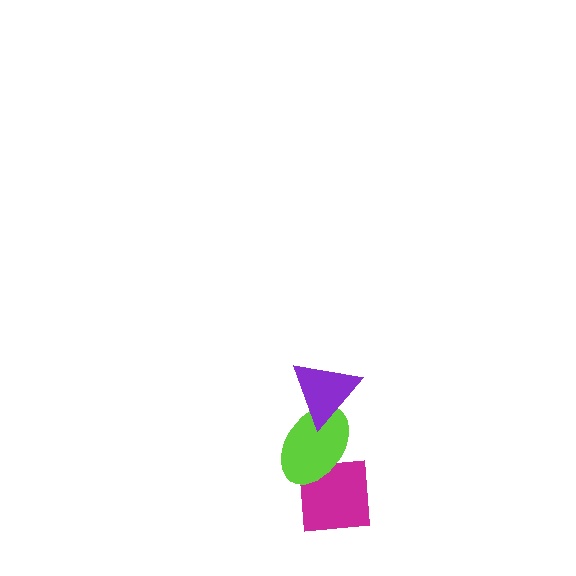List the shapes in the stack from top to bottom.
From top to bottom: the purple triangle, the lime ellipse, the magenta square.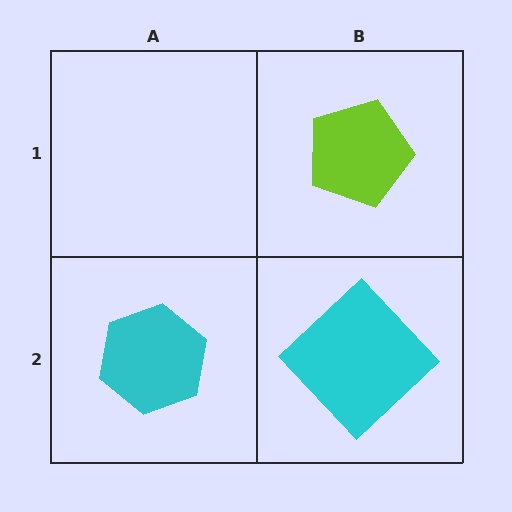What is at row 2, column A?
A cyan hexagon.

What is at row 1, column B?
A lime pentagon.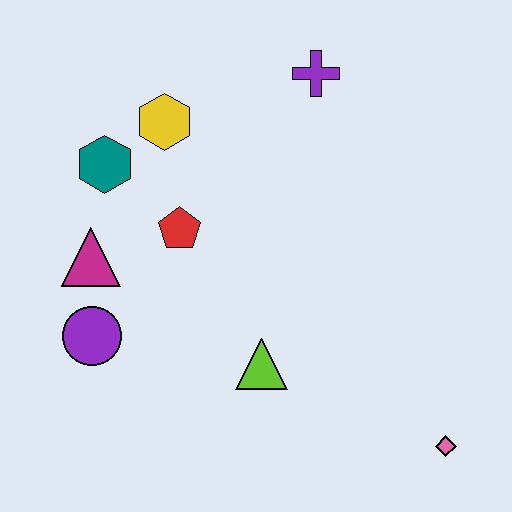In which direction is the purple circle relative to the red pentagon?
The purple circle is below the red pentagon.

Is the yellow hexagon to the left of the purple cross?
Yes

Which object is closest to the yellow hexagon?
The teal hexagon is closest to the yellow hexagon.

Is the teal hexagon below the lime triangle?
No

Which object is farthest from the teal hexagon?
The pink diamond is farthest from the teal hexagon.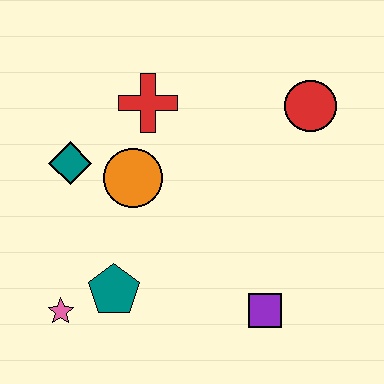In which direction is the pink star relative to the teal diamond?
The pink star is below the teal diamond.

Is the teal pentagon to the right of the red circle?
No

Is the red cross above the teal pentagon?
Yes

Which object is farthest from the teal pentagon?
The red circle is farthest from the teal pentagon.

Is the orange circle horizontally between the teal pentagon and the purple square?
Yes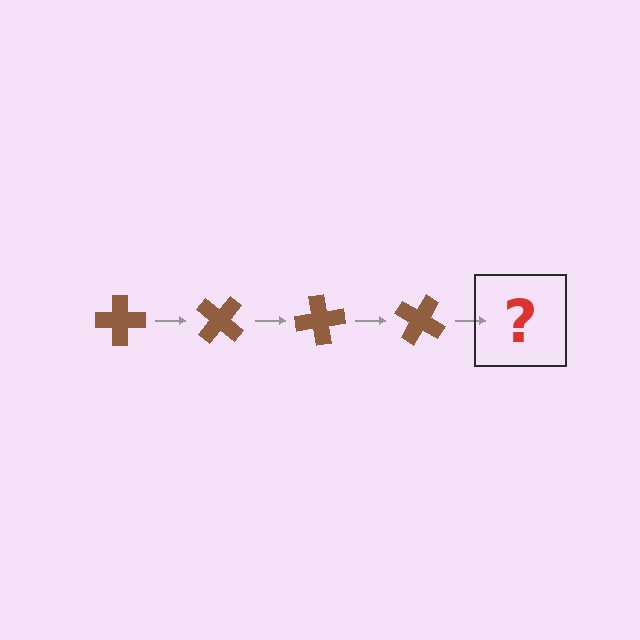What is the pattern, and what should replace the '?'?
The pattern is that the cross rotates 40 degrees each step. The '?' should be a brown cross rotated 160 degrees.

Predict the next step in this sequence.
The next step is a brown cross rotated 160 degrees.